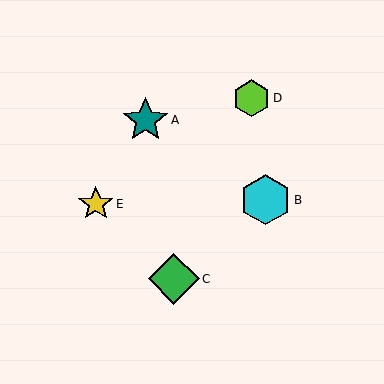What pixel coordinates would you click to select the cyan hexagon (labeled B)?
Click at (266, 200) to select the cyan hexagon B.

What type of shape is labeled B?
Shape B is a cyan hexagon.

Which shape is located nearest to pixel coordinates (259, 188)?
The cyan hexagon (labeled B) at (266, 200) is nearest to that location.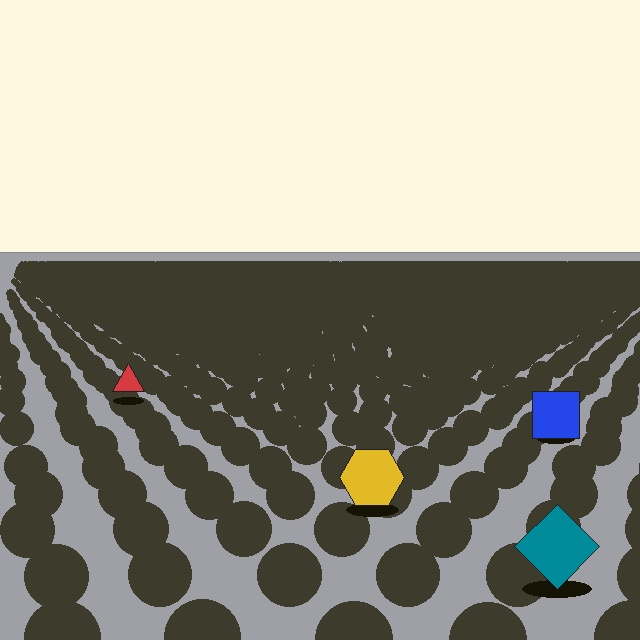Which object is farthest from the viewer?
The red triangle is farthest from the viewer. It appears smaller and the ground texture around it is denser.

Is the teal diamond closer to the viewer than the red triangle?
Yes. The teal diamond is closer — you can tell from the texture gradient: the ground texture is coarser near it.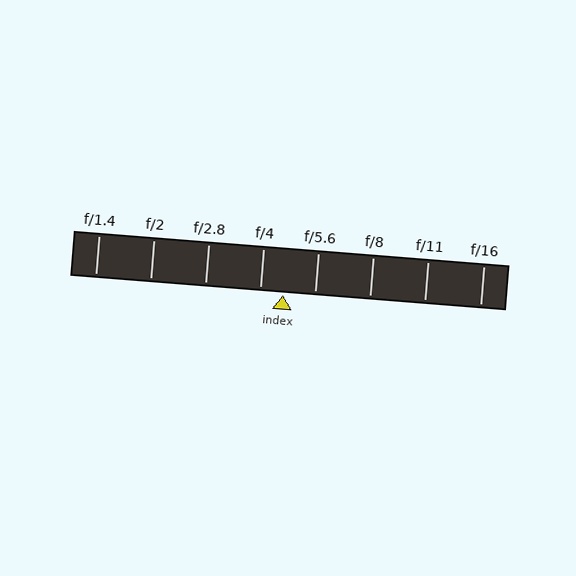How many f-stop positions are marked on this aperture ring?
There are 8 f-stop positions marked.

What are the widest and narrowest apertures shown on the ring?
The widest aperture shown is f/1.4 and the narrowest is f/16.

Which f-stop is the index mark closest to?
The index mark is closest to f/4.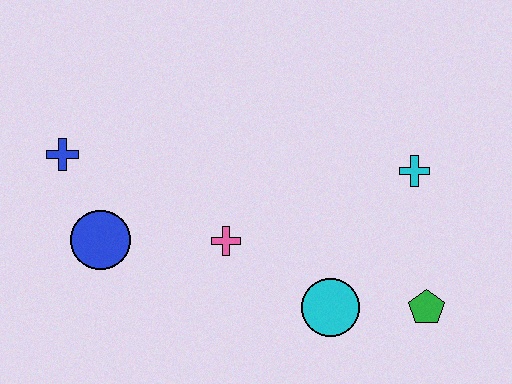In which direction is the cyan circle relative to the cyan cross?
The cyan circle is below the cyan cross.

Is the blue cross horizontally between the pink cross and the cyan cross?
No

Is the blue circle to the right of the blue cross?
Yes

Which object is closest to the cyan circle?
The green pentagon is closest to the cyan circle.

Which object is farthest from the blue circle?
The green pentagon is farthest from the blue circle.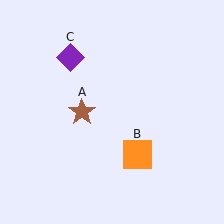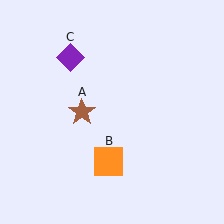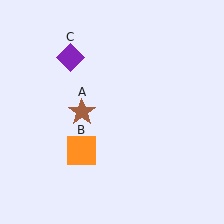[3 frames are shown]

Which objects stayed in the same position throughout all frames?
Brown star (object A) and purple diamond (object C) remained stationary.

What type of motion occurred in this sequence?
The orange square (object B) rotated clockwise around the center of the scene.